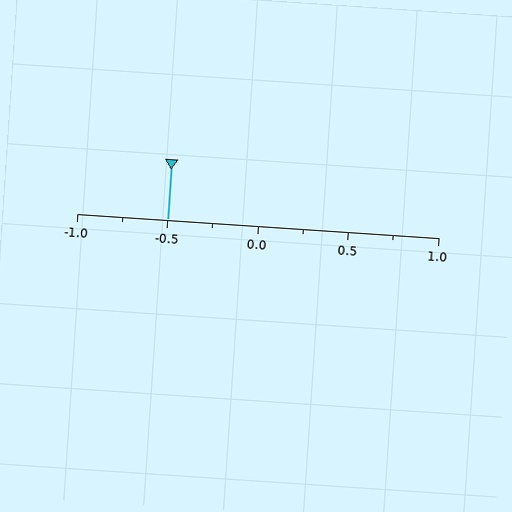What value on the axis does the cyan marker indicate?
The marker indicates approximately -0.5.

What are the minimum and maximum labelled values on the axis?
The axis runs from -1.0 to 1.0.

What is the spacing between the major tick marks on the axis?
The major ticks are spaced 0.5 apart.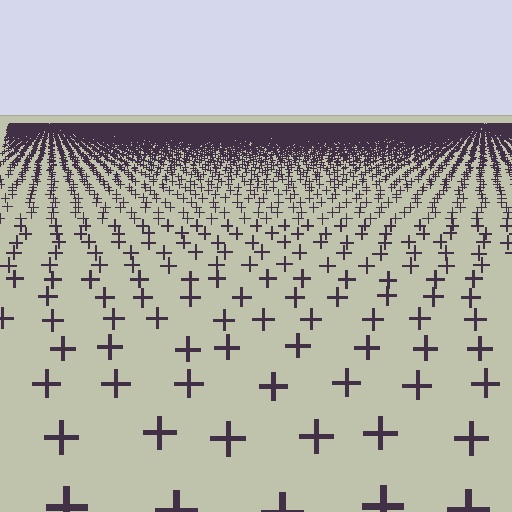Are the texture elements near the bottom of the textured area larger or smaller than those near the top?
Larger. Near the bottom, elements are closer to the viewer and appear at a bigger on-screen size.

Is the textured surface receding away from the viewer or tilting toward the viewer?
The surface is receding away from the viewer. Texture elements get smaller and denser toward the top.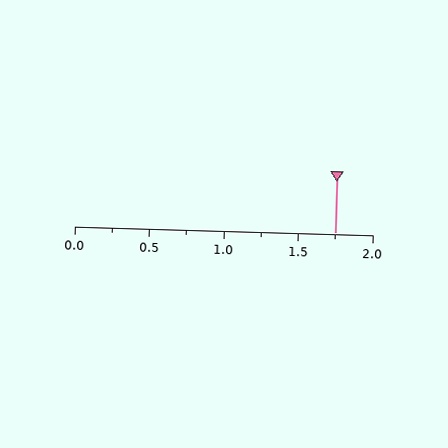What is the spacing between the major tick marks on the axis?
The major ticks are spaced 0.5 apart.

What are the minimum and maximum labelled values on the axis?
The axis runs from 0.0 to 2.0.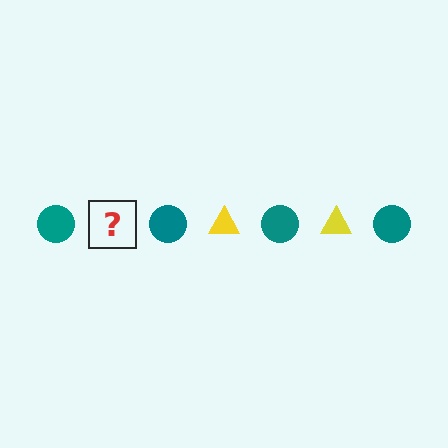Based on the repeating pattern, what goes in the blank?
The blank should be a yellow triangle.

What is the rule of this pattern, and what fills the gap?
The rule is that the pattern alternates between teal circle and yellow triangle. The gap should be filled with a yellow triangle.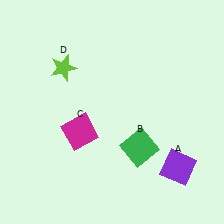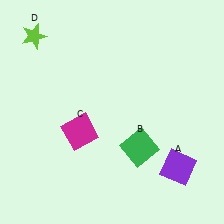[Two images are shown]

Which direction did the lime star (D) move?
The lime star (D) moved up.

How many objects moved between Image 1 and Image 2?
1 object moved between the two images.